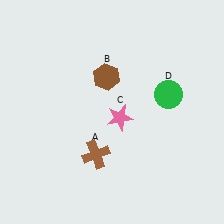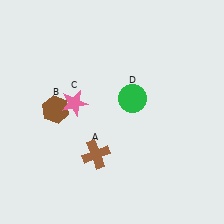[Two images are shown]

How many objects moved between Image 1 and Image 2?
3 objects moved between the two images.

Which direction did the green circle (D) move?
The green circle (D) moved left.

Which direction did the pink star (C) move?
The pink star (C) moved left.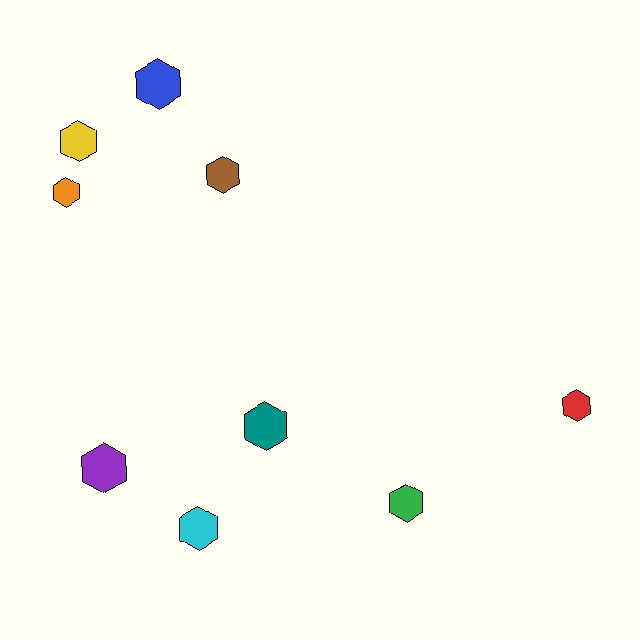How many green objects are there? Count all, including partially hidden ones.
There is 1 green object.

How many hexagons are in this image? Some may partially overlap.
There are 9 hexagons.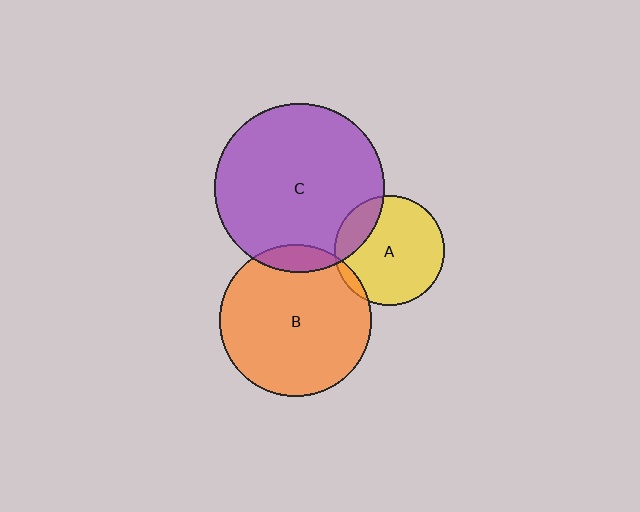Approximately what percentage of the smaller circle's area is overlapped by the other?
Approximately 5%.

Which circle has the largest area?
Circle C (purple).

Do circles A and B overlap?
Yes.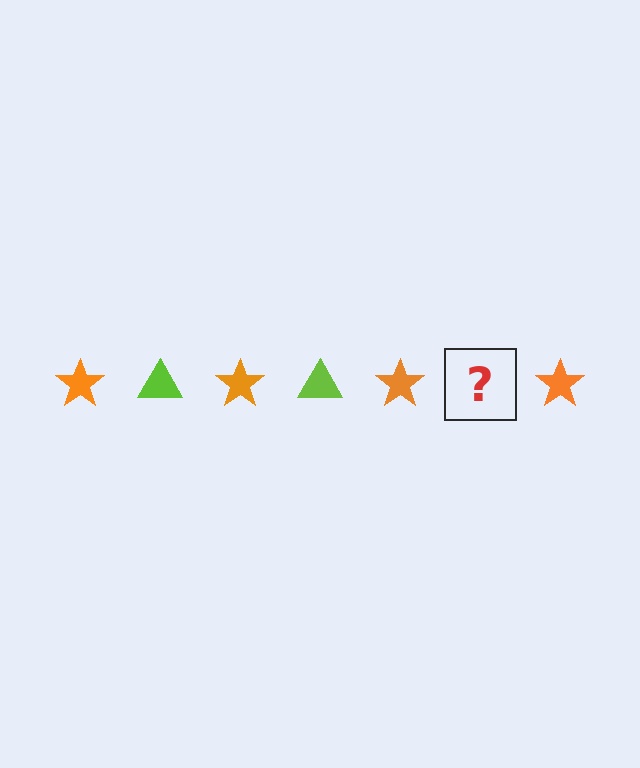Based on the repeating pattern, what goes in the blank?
The blank should be a lime triangle.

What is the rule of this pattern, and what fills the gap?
The rule is that the pattern alternates between orange star and lime triangle. The gap should be filled with a lime triangle.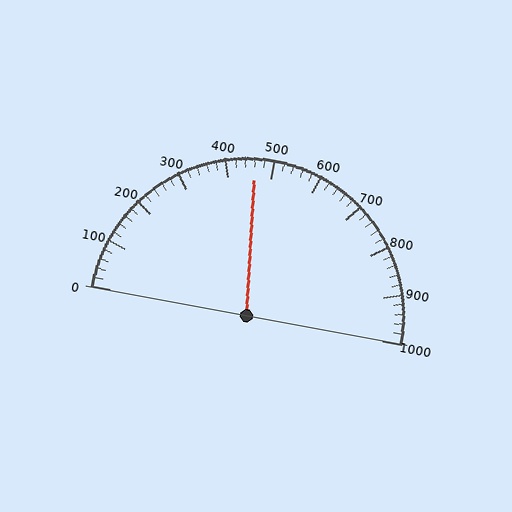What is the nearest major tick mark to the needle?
The nearest major tick mark is 500.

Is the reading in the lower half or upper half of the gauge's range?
The reading is in the lower half of the range (0 to 1000).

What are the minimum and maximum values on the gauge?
The gauge ranges from 0 to 1000.